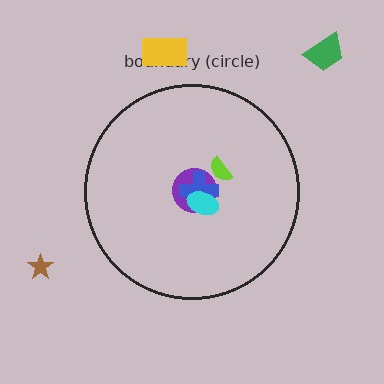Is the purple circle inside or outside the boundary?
Inside.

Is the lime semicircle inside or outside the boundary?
Inside.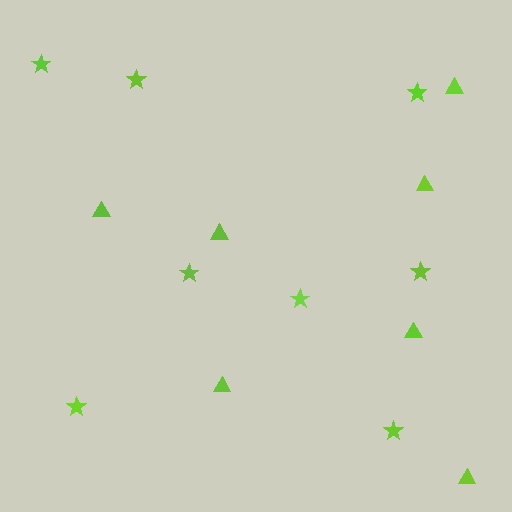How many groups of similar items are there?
There are 2 groups: one group of stars (8) and one group of triangles (7).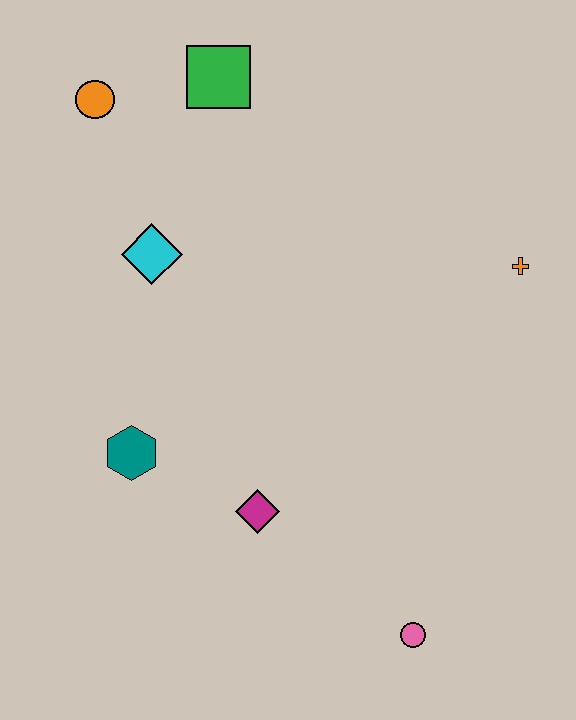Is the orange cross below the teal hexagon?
No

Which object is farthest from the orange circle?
The pink circle is farthest from the orange circle.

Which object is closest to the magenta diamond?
The teal hexagon is closest to the magenta diamond.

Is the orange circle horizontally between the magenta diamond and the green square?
No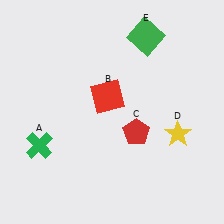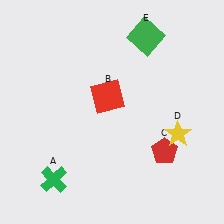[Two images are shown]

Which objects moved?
The objects that moved are: the green cross (A), the red pentagon (C).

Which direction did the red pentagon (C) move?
The red pentagon (C) moved right.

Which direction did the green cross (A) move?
The green cross (A) moved down.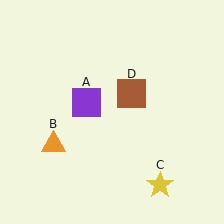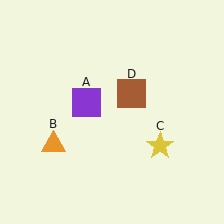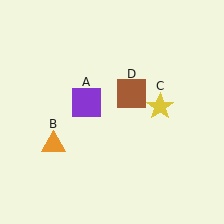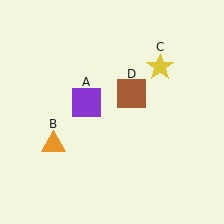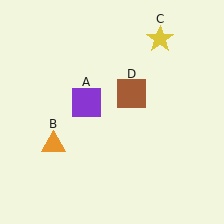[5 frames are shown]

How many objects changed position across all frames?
1 object changed position: yellow star (object C).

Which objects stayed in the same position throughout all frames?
Purple square (object A) and orange triangle (object B) and brown square (object D) remained stationary.